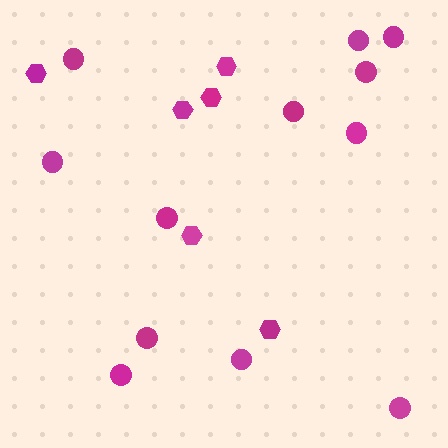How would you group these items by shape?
There are 2 groups: one group of circles (12) and one group of hexagons (6).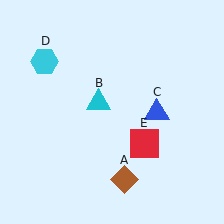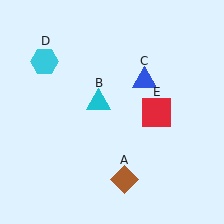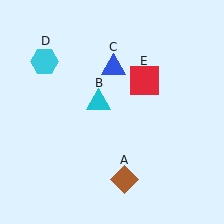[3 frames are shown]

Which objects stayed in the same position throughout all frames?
Brown diamond (object A) and cyan triangle (object B) and cyan hexagon (object D) remained stationary.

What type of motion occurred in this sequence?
The blue triangle (object C), red square (object E) rotated counterclockwise around the center of the scene.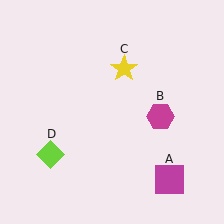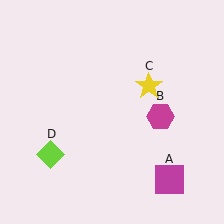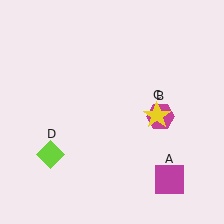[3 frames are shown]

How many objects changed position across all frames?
1 object changed position: yellow star (object C).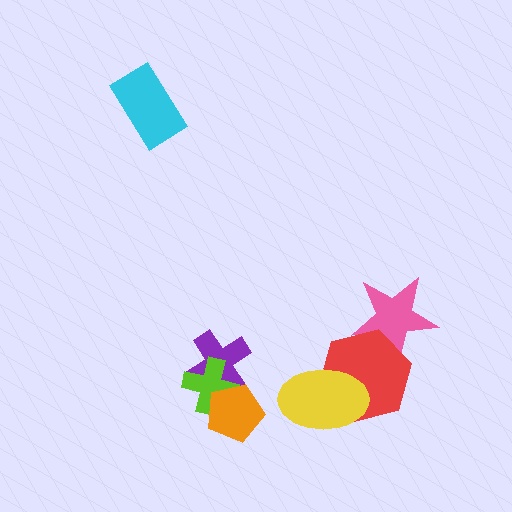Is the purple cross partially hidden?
Yes, it is partially covered by another shape.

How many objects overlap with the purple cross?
2 objects overlap with the purple cross.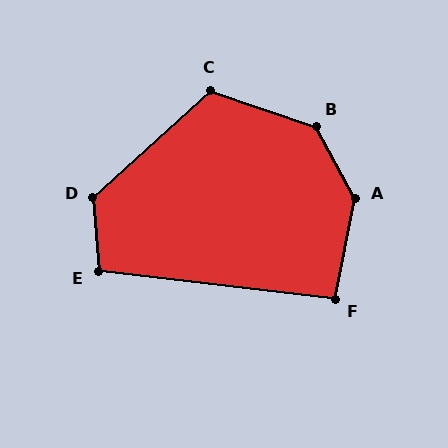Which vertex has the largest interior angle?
A, at approximately 140 degrees.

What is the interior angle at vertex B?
Approximately 138 degrees (obtuse).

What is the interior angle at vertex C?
Approximately 119 degrees (obtuse).